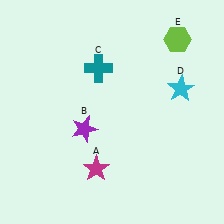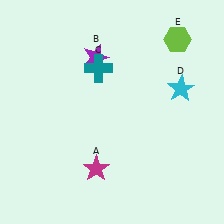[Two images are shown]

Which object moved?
The purple star (B) moved up.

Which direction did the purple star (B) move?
The purple star (B) moved up.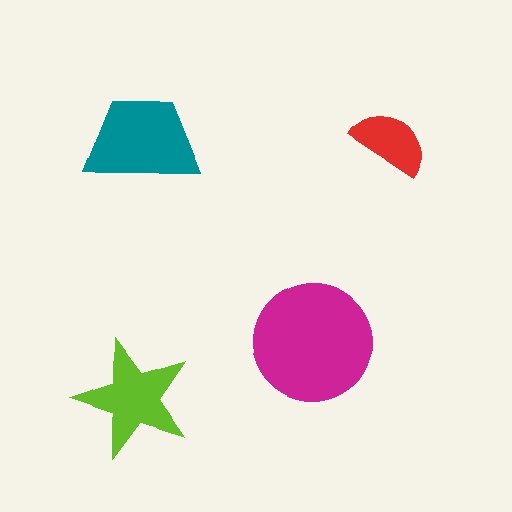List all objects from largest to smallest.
The magenta circle, the teal trapezoid, the lime star, the red semicircle.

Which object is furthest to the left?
The lime star is leftmost.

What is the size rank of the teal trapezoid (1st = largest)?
2nd.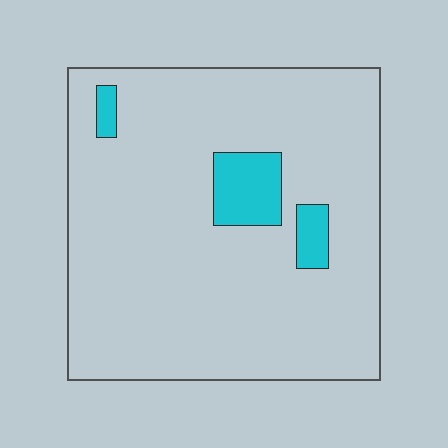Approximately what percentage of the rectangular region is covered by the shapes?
Approximately 10%.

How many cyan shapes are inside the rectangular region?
3.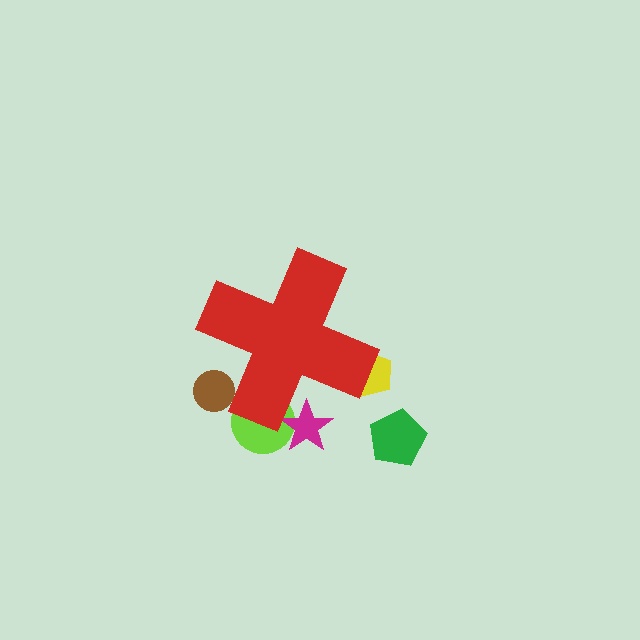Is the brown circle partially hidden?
Yes, the brown circle is partially hidden behind the red cross.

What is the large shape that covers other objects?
A red cross.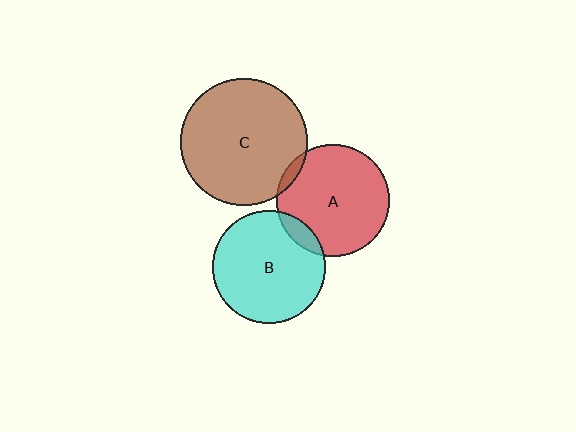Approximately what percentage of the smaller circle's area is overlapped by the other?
Approximately 10%.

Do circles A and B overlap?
Yes.